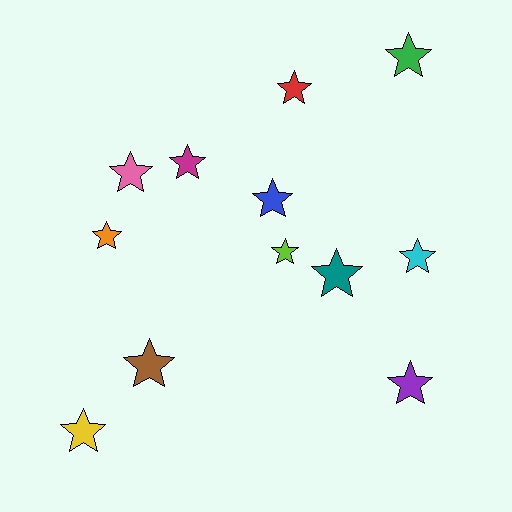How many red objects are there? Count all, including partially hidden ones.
There is 1 red object.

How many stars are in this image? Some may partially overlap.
There are 12 stars.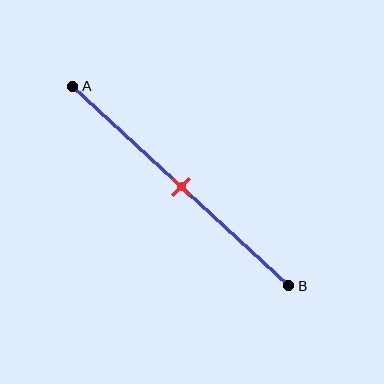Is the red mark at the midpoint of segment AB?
Yes, the mark is approximately at the midpoint.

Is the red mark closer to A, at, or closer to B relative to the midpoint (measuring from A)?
The red mark is approximately at the midpoint of segment AB.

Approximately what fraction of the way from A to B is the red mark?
The red mark is approximately 50% of the way from A to B.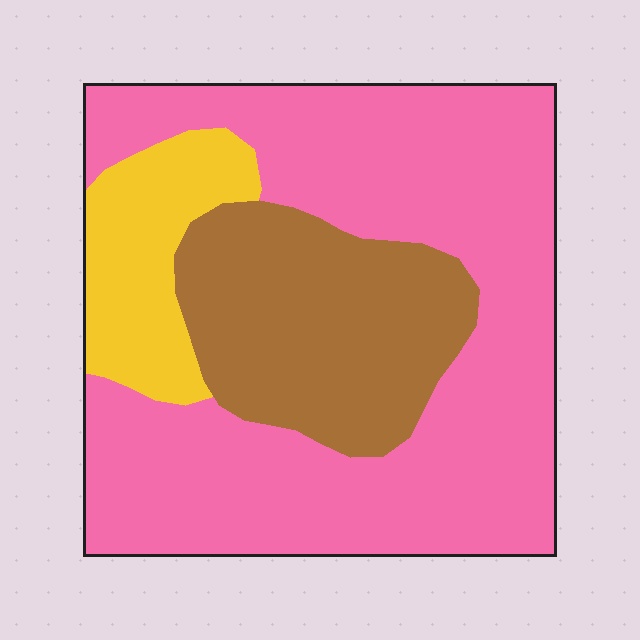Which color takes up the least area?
Yellow, at roughly 15%.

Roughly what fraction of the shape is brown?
Brown takes up about one quarter (1/4) of the shape.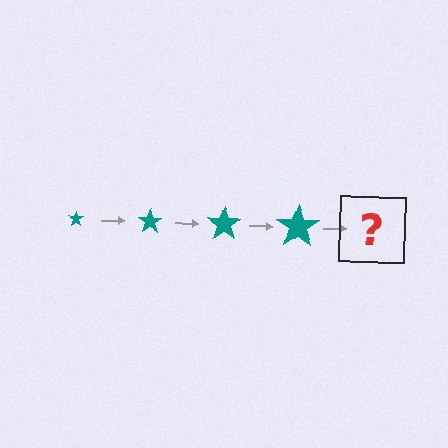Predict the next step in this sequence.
The next step is a teal star, larger than the previous one.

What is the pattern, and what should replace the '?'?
The pattern is that the star gets progressively larger each step. The '?' should be a teal star, larger than the previous one.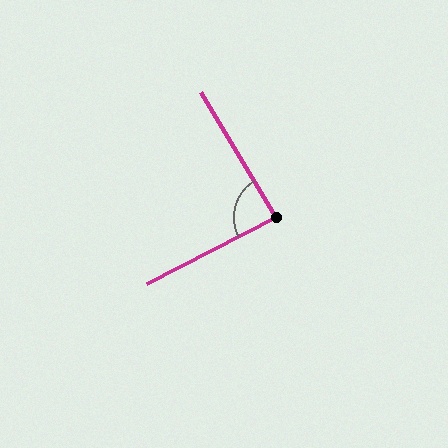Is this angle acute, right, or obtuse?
It is approximately a right angle.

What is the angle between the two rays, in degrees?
Approximately 86 degrees.